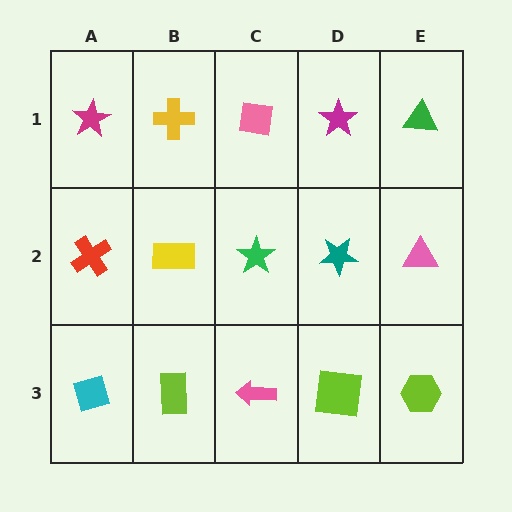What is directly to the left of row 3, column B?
A cyan diamond.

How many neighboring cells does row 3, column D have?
3.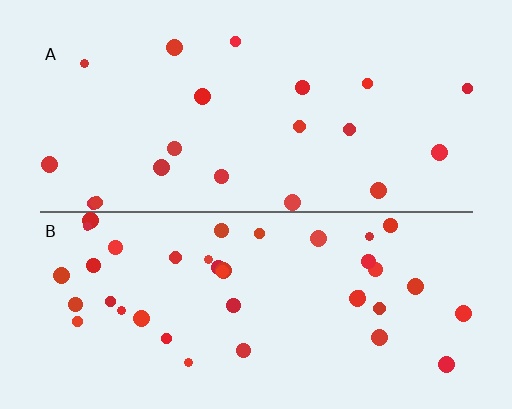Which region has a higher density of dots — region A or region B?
B (the bottom).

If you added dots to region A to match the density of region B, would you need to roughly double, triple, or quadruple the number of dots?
Approximately double.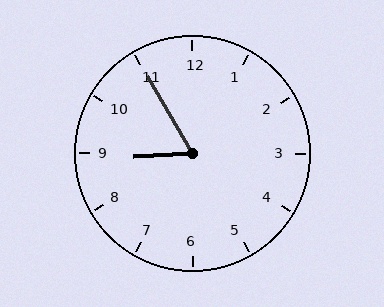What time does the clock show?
8:55.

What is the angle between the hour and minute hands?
Approximately 62 degrees.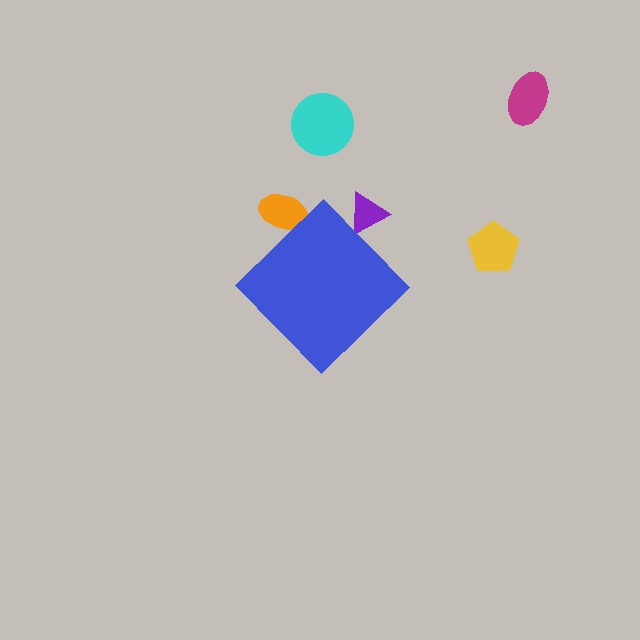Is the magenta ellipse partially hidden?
No, the magenta ellipse is fully visible.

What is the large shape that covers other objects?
A blue diamond.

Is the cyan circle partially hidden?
No, the cyan circle is fully visible.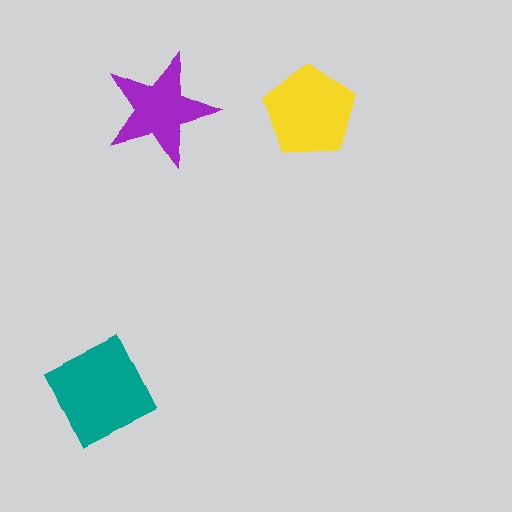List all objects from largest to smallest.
The teal diamond, the yellow pentagon, the purple star.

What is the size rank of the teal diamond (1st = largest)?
1st.